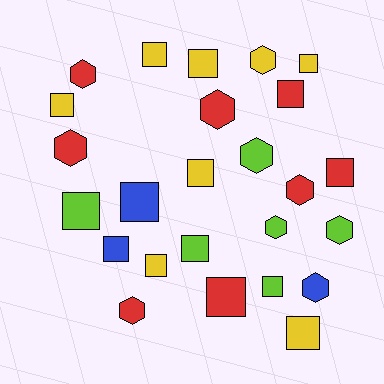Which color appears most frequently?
Red, with 8 objects.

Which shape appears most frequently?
Square, with 15 objects.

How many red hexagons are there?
There are 5 red hexagons.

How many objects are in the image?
There are 25 objects.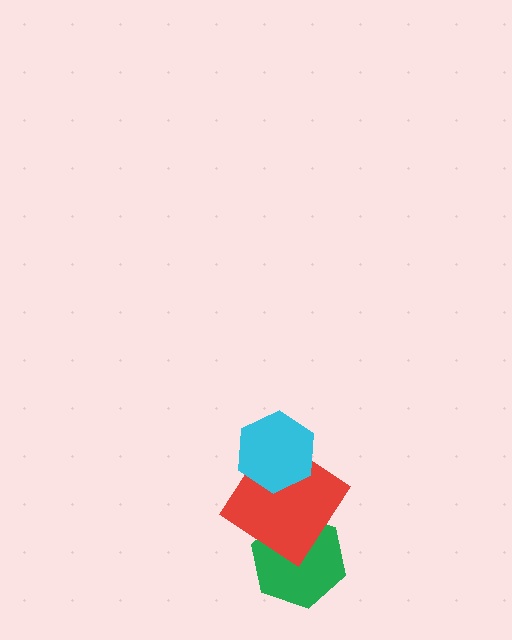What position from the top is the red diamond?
The red diamond is 2nd from the top.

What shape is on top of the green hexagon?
The red diamond is on top of the green hexagon.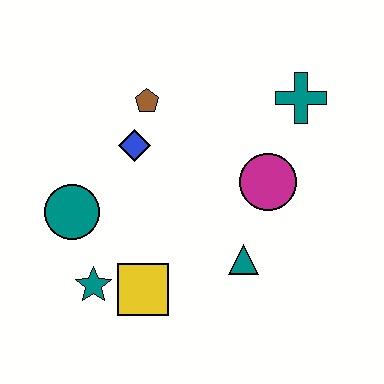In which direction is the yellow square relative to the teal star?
The yellow square is to the right of the teal star.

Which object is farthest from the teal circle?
The teal cross is farthest from the teal circle.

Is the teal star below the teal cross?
Yes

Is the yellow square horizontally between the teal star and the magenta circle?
Yes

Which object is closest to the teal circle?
The teal star is closest to the teal circle.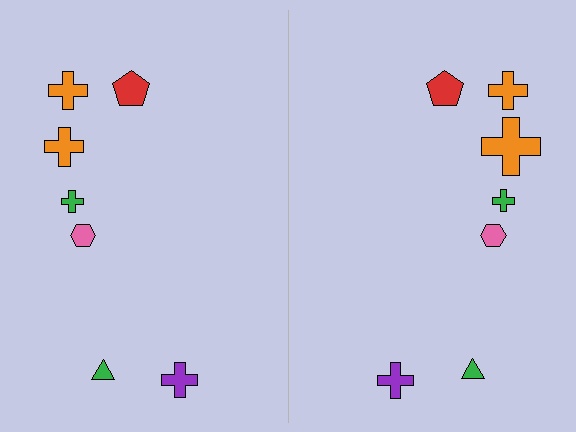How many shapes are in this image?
There are 14 shapes in this image.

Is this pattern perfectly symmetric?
No, the pattern is not perfectly symmetric. The orange cross on the right side has a different size than its mirror counterpart.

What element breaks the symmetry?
The orange cross on the right side has a different size than its mirror counterpart.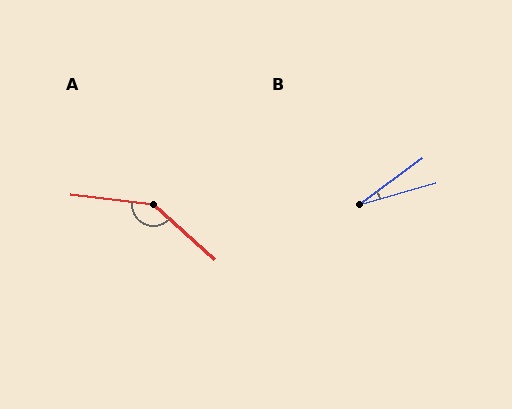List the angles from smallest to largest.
B (20°), A (145°).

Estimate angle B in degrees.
Approximately 20 degrees.